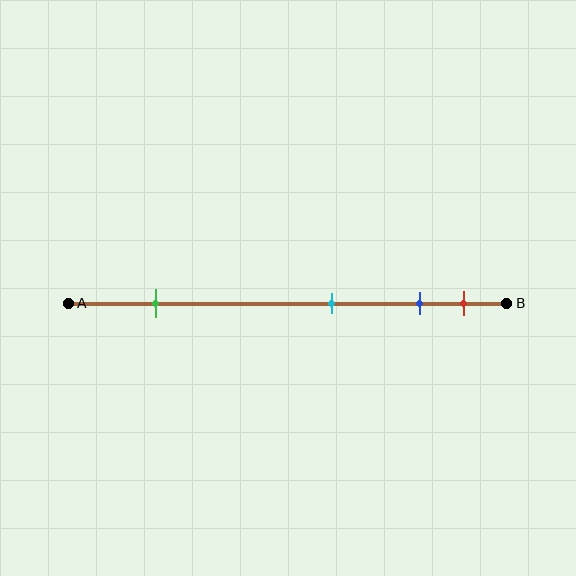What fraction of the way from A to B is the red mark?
The red mark is approximately 90% (0.9) of the way from A to B.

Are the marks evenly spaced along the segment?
No, the marks are not evenly spaced.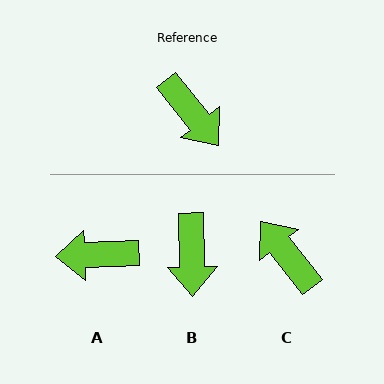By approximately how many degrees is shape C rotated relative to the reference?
Approximately 180 degrees counter-clockwise.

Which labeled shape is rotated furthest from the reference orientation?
C, about 180 degrees away.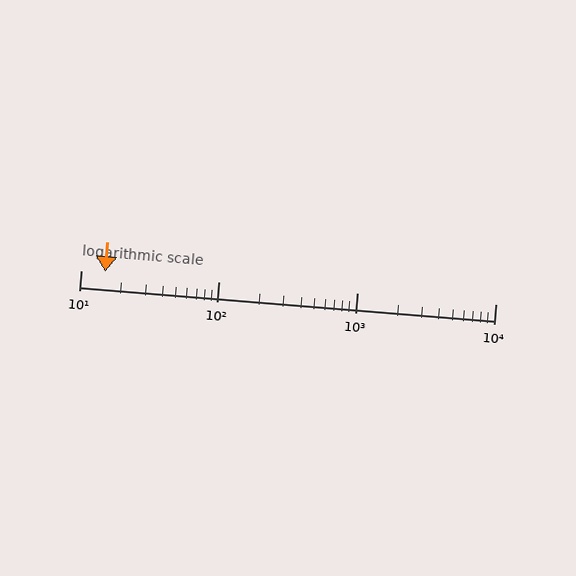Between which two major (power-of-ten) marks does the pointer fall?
The pointer is between 10 and 100.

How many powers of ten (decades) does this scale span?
The scale spans 3 decades, from 10 to 10000.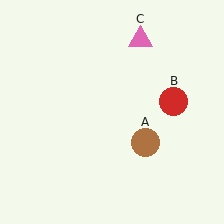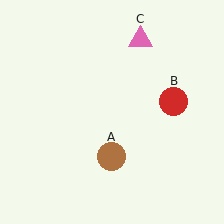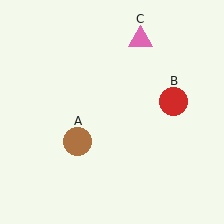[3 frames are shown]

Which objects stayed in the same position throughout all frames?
Red circle (object B) and pink triangle (object C) remained stationary.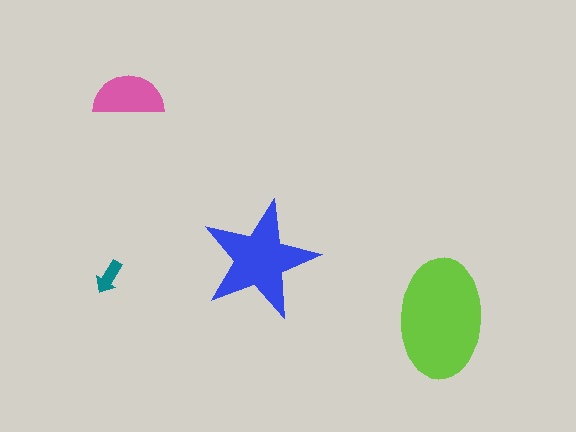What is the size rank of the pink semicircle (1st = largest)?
3rd.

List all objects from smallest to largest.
The teal arrow, the pink semicircle, the blue star, the lime ellipse.